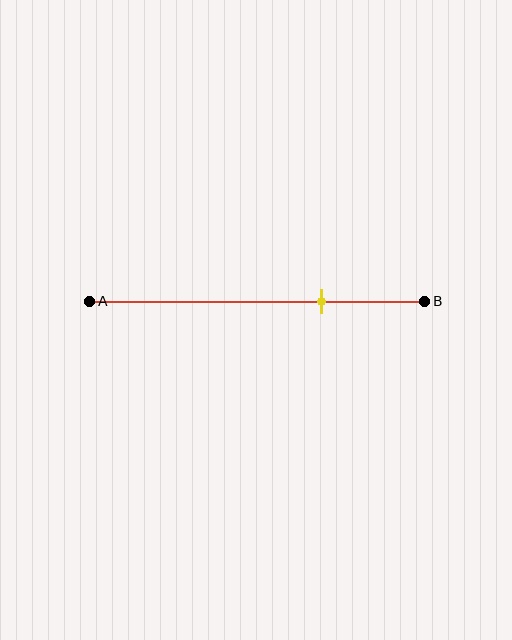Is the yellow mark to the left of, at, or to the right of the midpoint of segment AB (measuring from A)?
The yellow mark is to the right of the midpoint of segment AB.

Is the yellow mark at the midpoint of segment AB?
No, the mark is at about 70% from A, not at the 50% midpoint.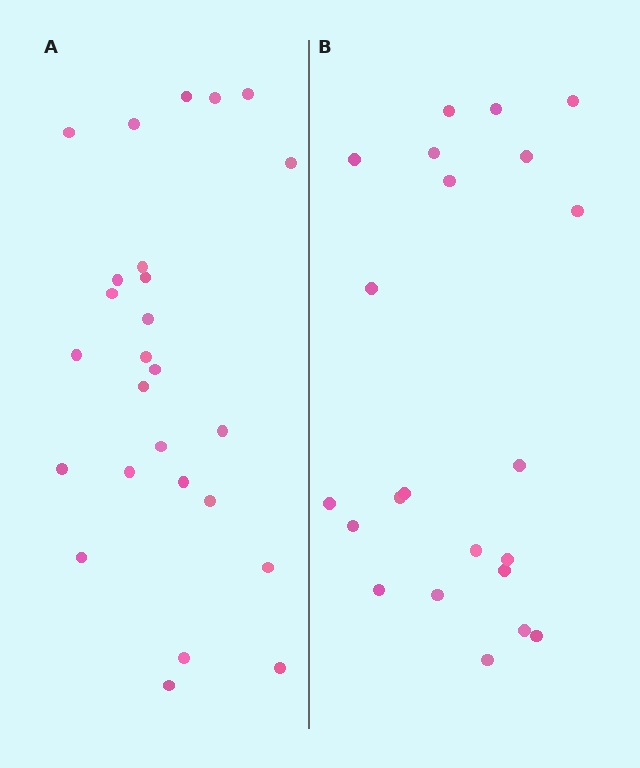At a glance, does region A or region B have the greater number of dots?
Region A (the left region) has more dots.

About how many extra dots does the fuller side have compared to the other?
Region A has about 4 more dots than region B.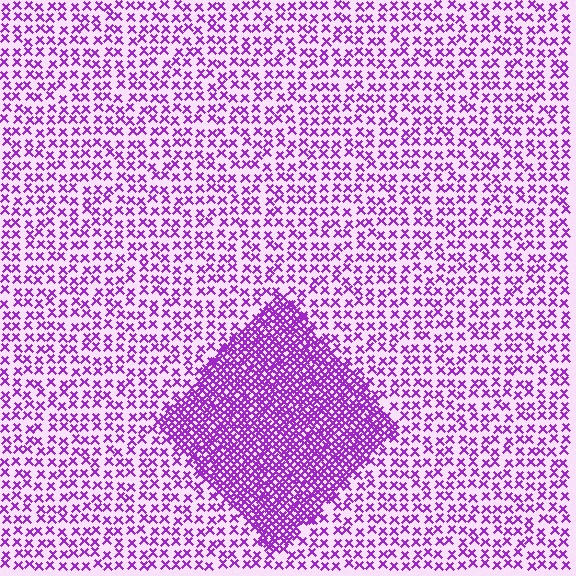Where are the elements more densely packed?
The elements are more densely packed inside the diamond boundary.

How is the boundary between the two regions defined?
The boundary is defined by a change in element density (approximately 2.7x ratio). All elements are the same color, size, and shape.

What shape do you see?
I see a diamond.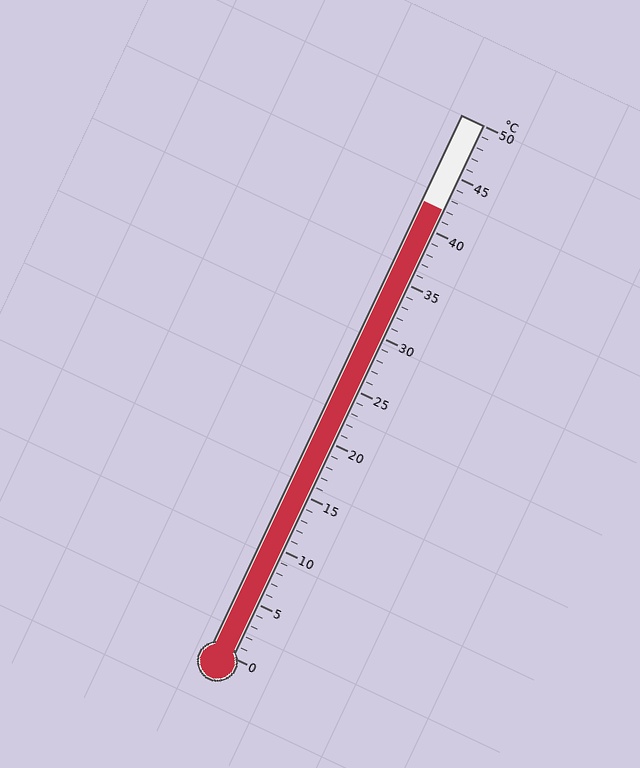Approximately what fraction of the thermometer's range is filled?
The thermometer is filled to approximately 85% of its range.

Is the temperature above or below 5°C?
The temperature is above 5°C.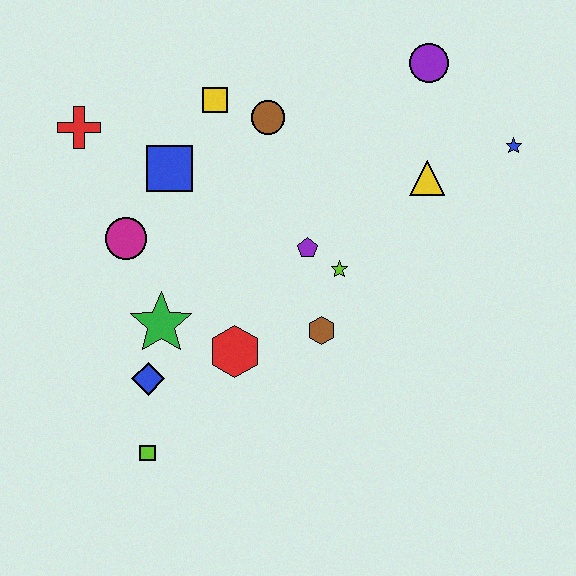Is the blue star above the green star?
Yes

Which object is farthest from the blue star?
The lime square is farthest from the blue star.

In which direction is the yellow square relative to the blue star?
The yellow square is to the left of the blue star.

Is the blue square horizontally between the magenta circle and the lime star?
Yes